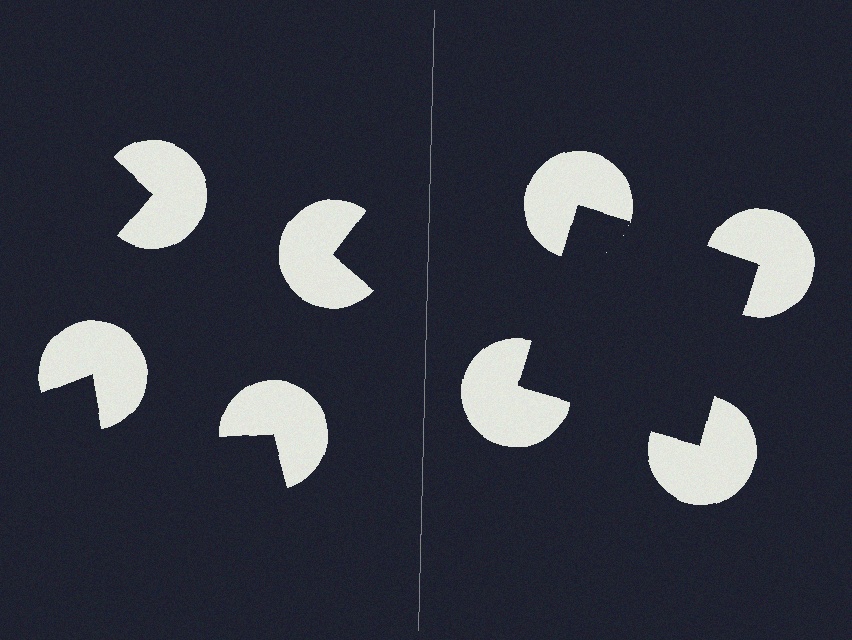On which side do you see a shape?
An illusory square appears on the right side. On the left side the wedge cuts are rotated, so no coherent shape forms.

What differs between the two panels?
The pac-man discs are positioned identically on both sides; only the wedge orientations differ. On the right they align to a square; on the left they are misaligned.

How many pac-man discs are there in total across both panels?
8 — 4 on each side.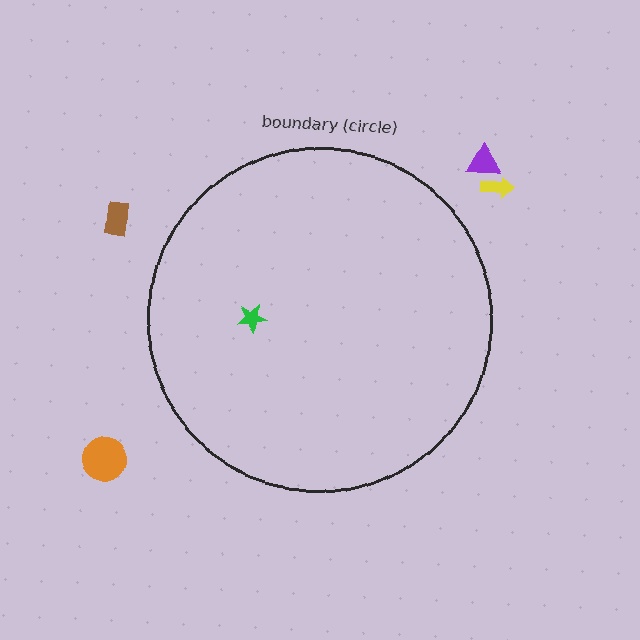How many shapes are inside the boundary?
1 inside, 4 outside.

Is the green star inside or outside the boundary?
Inside.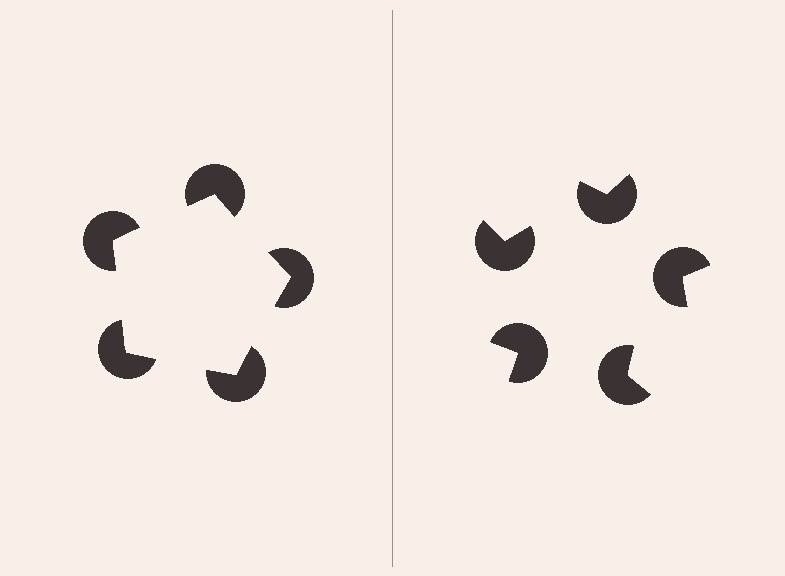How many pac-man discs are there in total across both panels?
10 — 5 on each side.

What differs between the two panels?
The pac-man discs are positioned identically on both sides; only the wedge orientations differ. On the left they align to a pentagon; on the right they are misaligned.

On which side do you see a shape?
An illusory pentagon appears on the left side. On the right side the wedge cuts are rotated, so no coherent shape forms.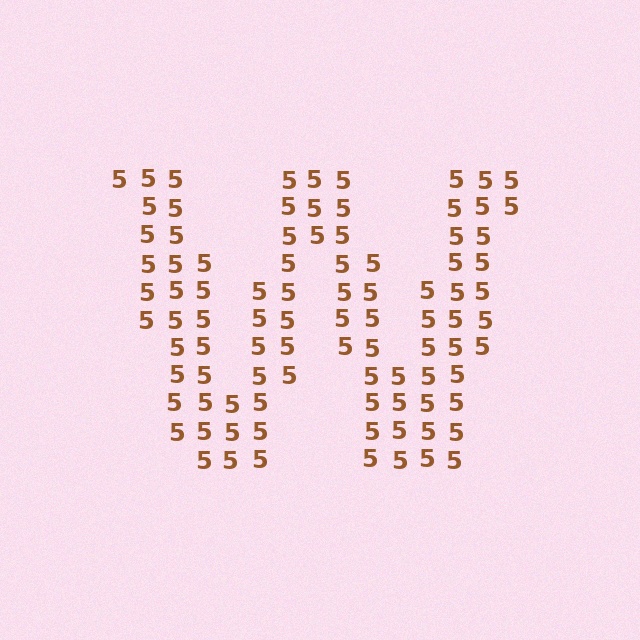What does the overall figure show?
The overall figure shows the letter W.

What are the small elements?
The small elements are digit 5's.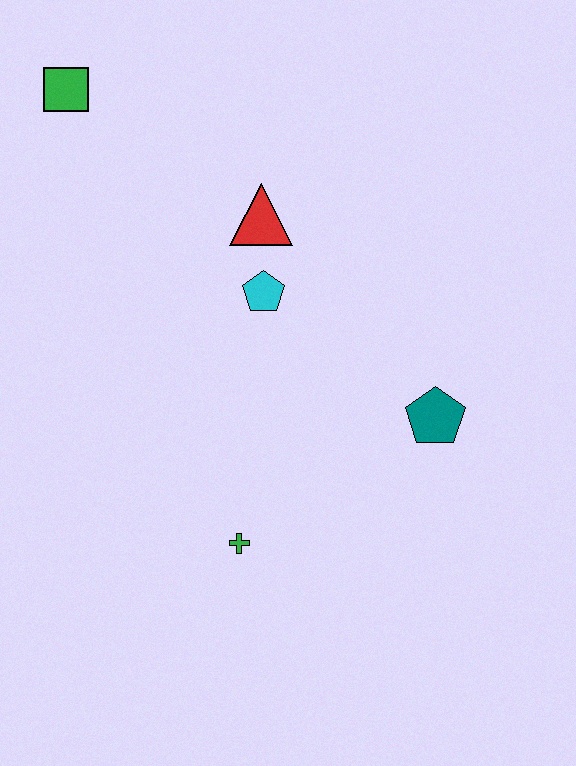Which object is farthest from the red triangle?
The green cross is farthest from the red triangle.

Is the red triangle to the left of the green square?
No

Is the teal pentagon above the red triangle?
No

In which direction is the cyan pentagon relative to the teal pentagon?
The cyan pentagon is to the left of the teal pentagon.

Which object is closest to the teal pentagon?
The cyan pentagon is closest to the teal pentagon.